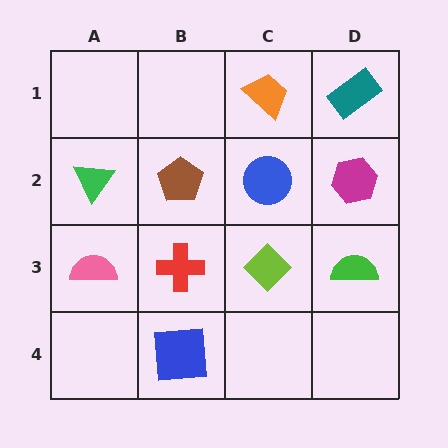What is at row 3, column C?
A lime diamond.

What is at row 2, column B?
A brown pentagon.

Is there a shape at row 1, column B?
No, that cell is empty.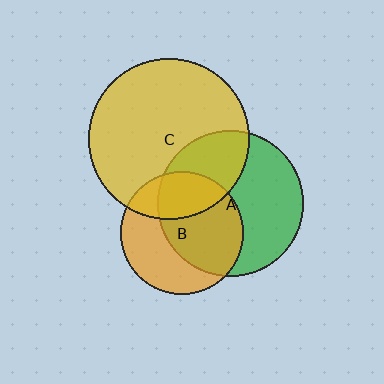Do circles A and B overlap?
Yes.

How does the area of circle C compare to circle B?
Approximately 1.7 times.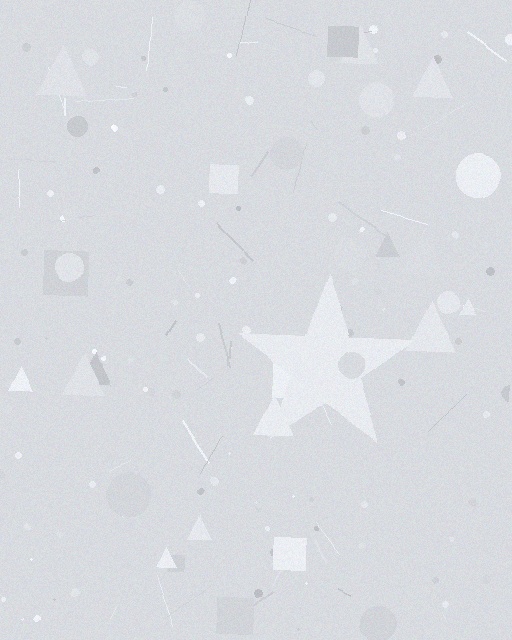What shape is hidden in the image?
A star is hidden in the image.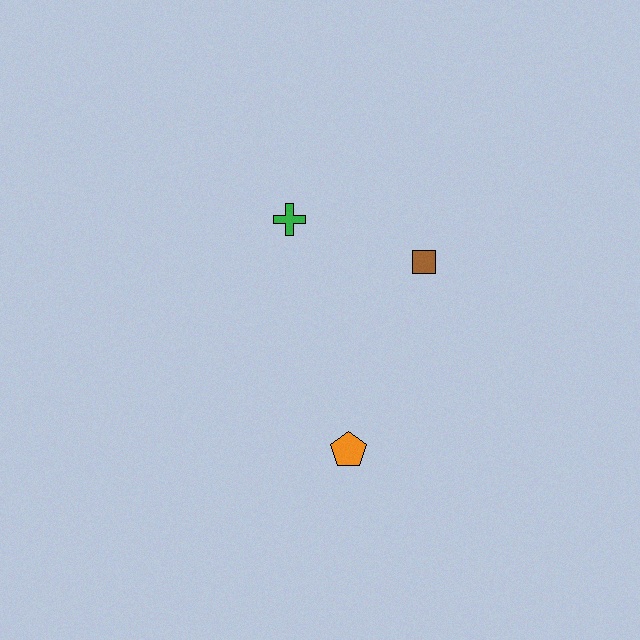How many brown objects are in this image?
There is 1 brown object.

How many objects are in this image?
There are 3 objects.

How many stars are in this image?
There are no stars.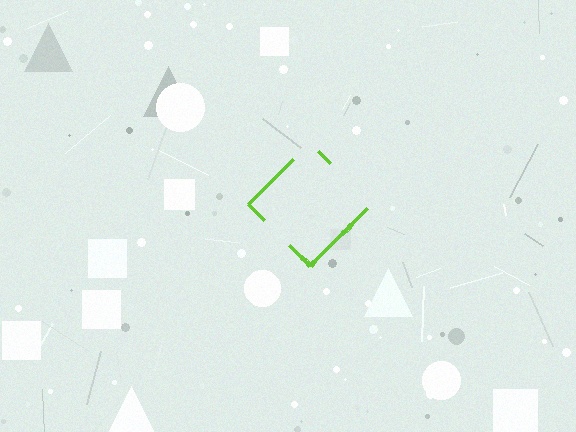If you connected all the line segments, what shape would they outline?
They would outline a diamond.